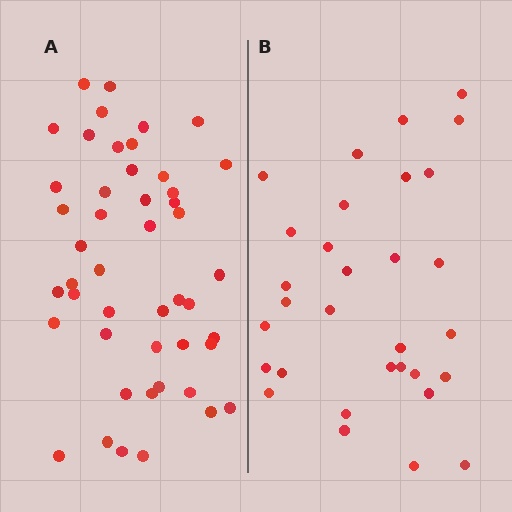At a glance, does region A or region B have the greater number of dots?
Region A (the left region) has more dots.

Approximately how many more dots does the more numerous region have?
Region A has approximately 15 more dots than region B.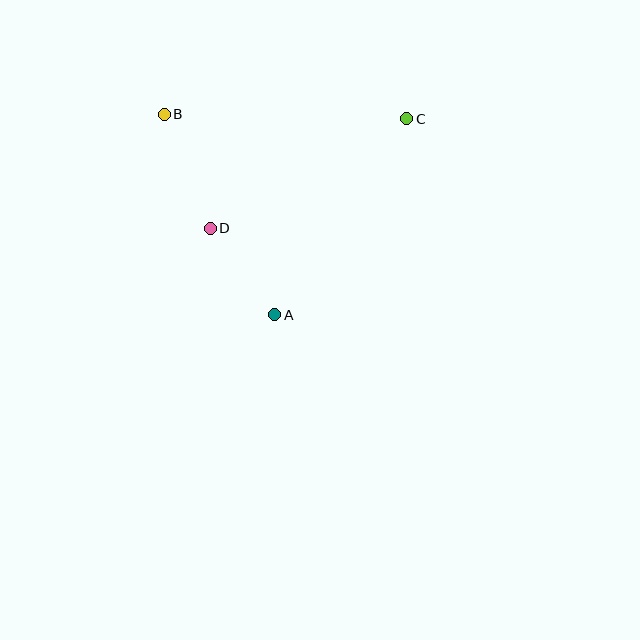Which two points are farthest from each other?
Points B and C are farthest from each other.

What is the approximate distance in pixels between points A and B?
The distance between A and B is approximately 229 pixels.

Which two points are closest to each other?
Points A and D are closest to each other.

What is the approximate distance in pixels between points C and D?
The distance between C and D is approximately 225 pixels.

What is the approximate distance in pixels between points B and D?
The distance between B and D is approximately 123 pixels.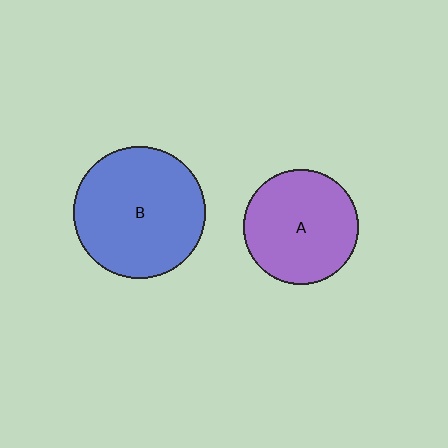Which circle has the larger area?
Circle B (blue).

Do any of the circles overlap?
No, none of the circles overlap.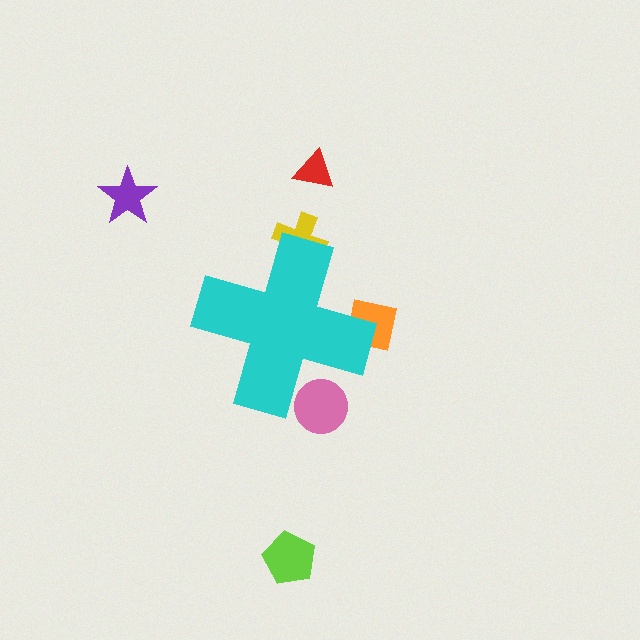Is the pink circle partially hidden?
Yes, the pink circle is partially hidden behind the cyan cross.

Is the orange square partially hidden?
Yes, the orange square is partially hidden behind the cyan cross.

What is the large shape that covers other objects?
A cyan cross.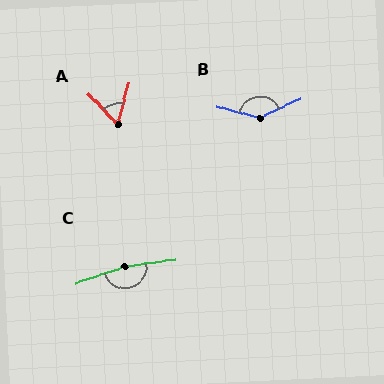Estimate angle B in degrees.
Approximately 140 degrees.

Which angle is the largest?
C, at approximately 168 degrees.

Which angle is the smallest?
A, at approximately 58 degrees.